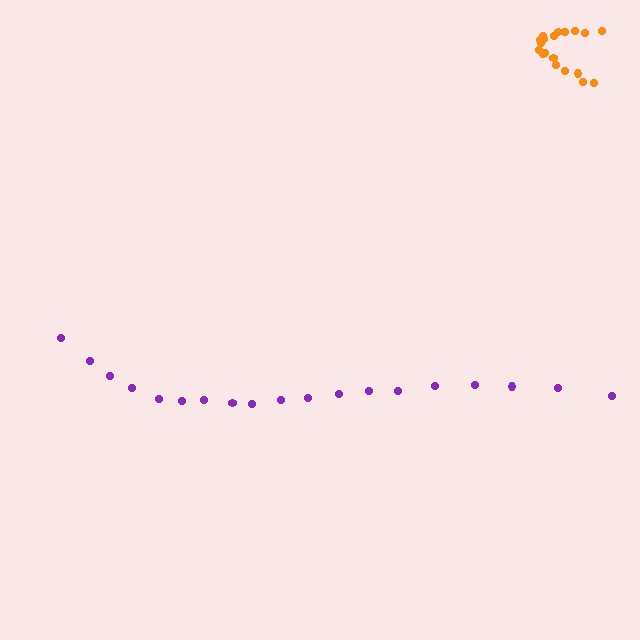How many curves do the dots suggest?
There are 2 distinct paths.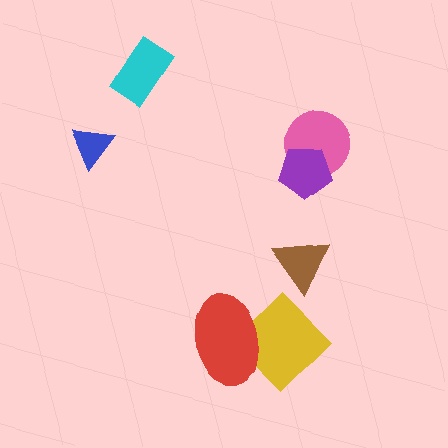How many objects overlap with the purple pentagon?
1 object overlaps with the purple pentagon.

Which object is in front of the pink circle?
The purple pentagon is in front of the pink circle.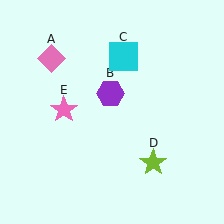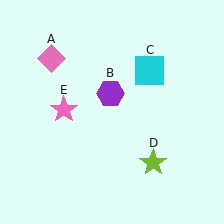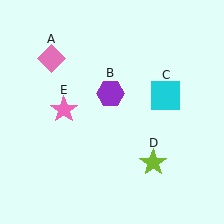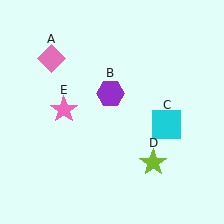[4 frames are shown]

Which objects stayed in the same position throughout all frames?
Pink diamond (object A) and purple hexagon (object B) and lime star (object D) and pink star (object E) remained stationary.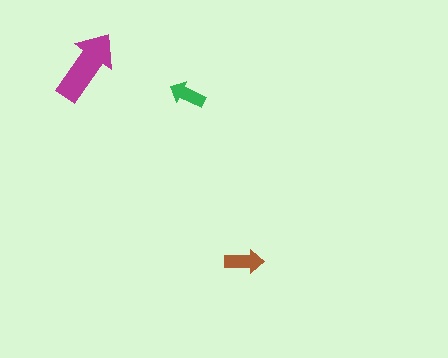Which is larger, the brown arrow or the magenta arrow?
The magenta one.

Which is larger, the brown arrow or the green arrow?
The brown one.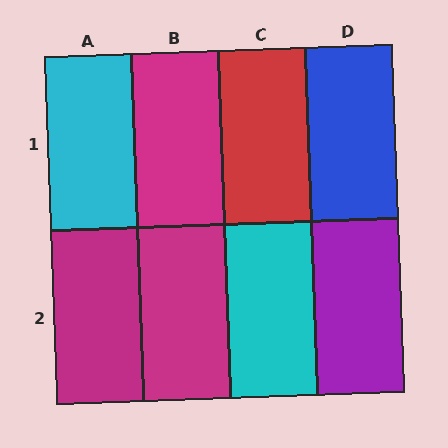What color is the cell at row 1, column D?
Blue.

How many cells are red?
1 cell is red.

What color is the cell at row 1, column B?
Magenta.